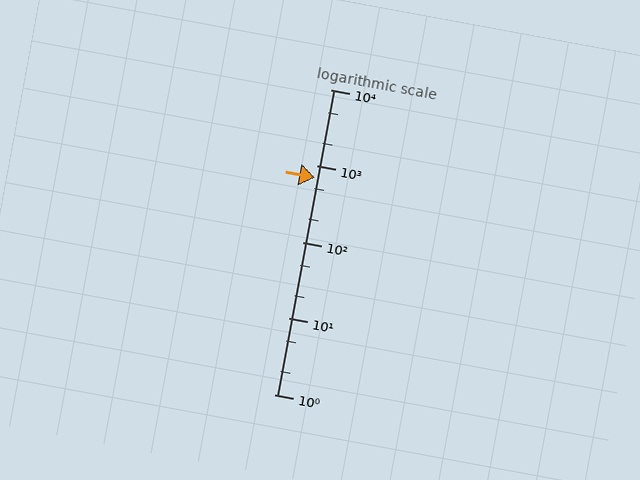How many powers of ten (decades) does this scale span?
The scale spans 4 decades, from 1 to 10000.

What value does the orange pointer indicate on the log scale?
The pointer indicates approximately 700.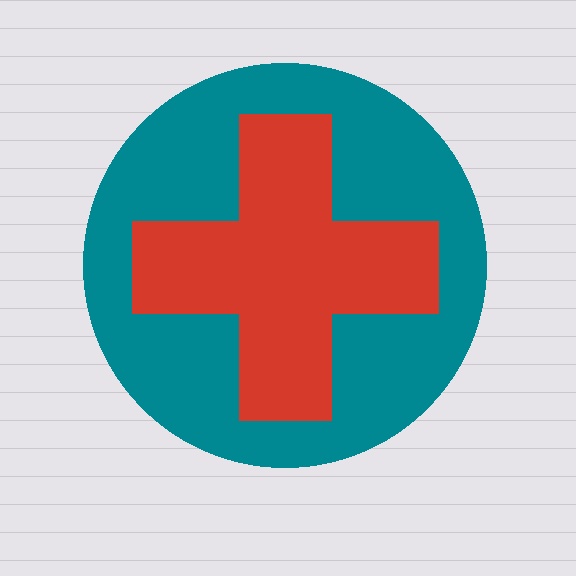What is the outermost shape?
The teal circle.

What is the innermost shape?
The red cross.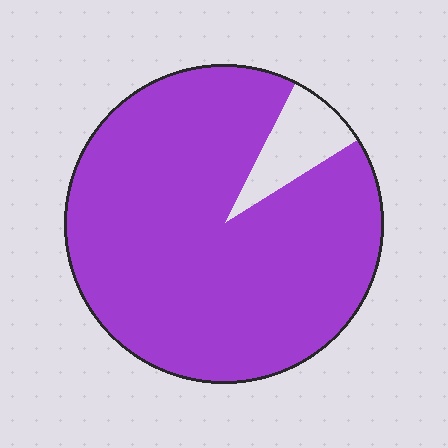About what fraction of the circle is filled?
About nine tenths (9/10).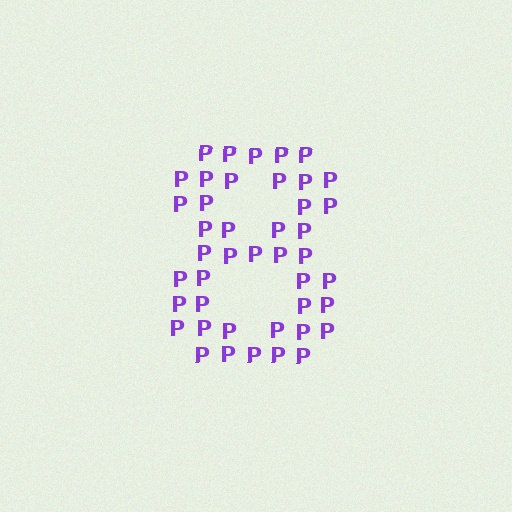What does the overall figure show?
The overall figure shows the digit 8.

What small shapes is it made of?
It is made of small letter P's.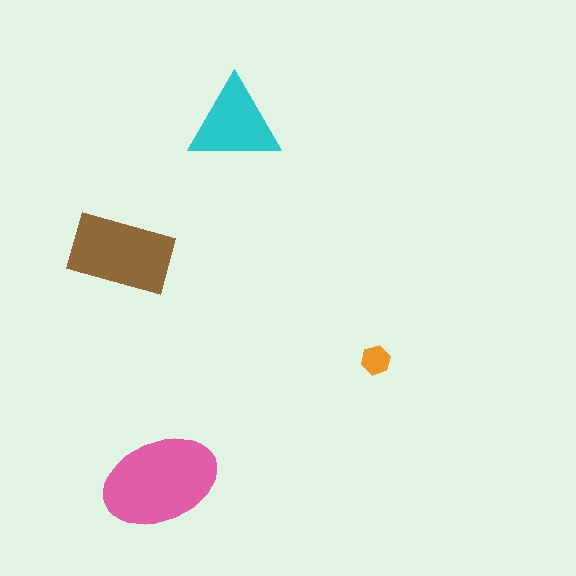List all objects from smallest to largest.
The orange hexagon, the cyan triangle, the brown rectangle, the pink ellipse.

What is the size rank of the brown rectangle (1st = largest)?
2nd.